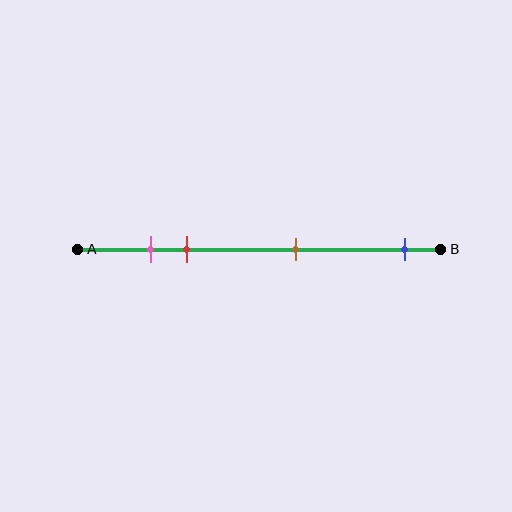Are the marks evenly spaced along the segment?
No, the marks are not evenly spaced.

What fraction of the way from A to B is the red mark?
The red mark is approximately 30% (0.3) of the way from A to B.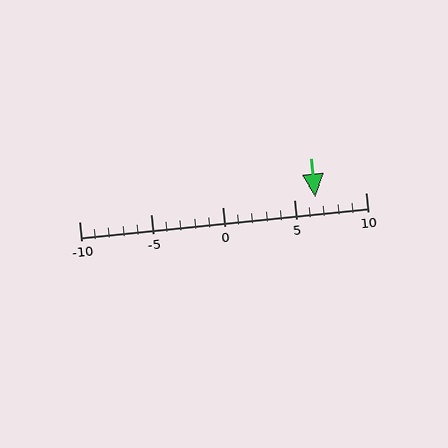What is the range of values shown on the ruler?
The ruler shows values from -10 to 10.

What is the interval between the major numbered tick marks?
The major tick marks are spaced 5 units apart.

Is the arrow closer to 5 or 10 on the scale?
The arrow is closer to 5.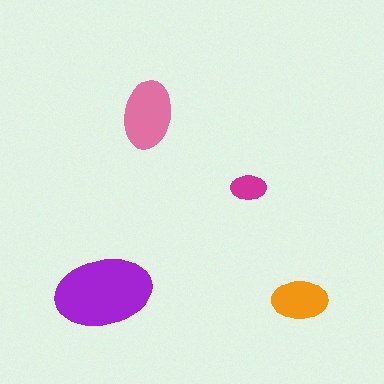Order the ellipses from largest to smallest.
the purple one, the pink one, the orange one, the magenta one.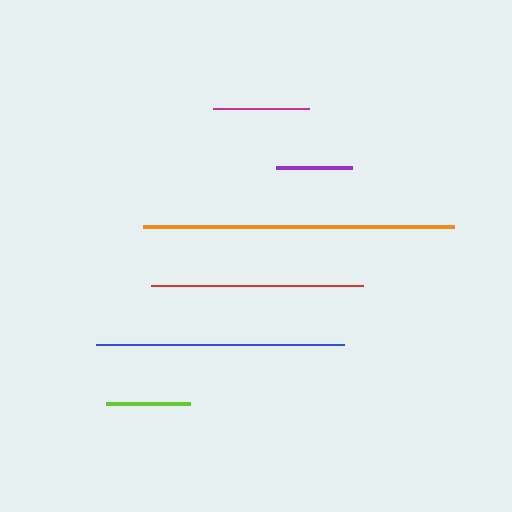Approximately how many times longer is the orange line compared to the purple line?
The orange line is approximately 4.1 times the length of the purple line.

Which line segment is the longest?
The orange line is the longest at approximately 311 pixels.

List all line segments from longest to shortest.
From longest to shortest: orange, blue, red, magenta, lime, purple.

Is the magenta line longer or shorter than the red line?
The red line is longer than the magenta line.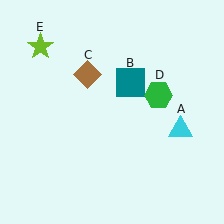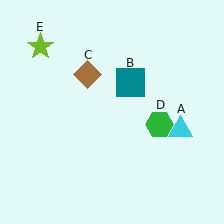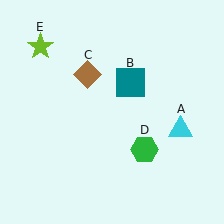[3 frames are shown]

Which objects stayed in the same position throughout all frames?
Cyan triangle (object A) and teal square (object B) and brown diamond (object C) and lime star (object E) remained stationary.